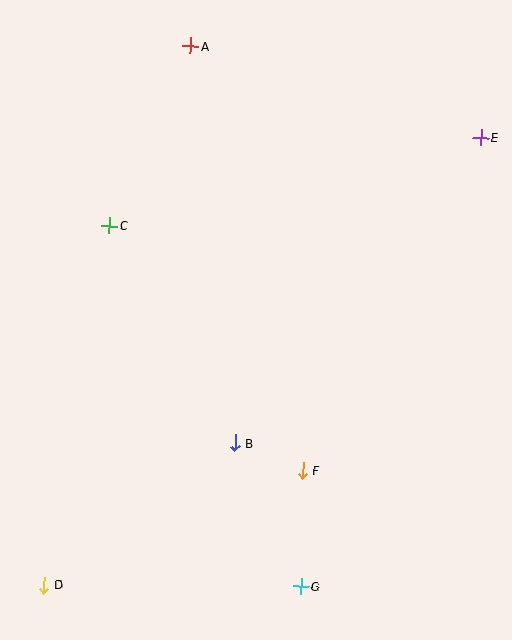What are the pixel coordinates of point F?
Point F is at (303, 470).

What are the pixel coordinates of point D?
Point D is at (44, 585).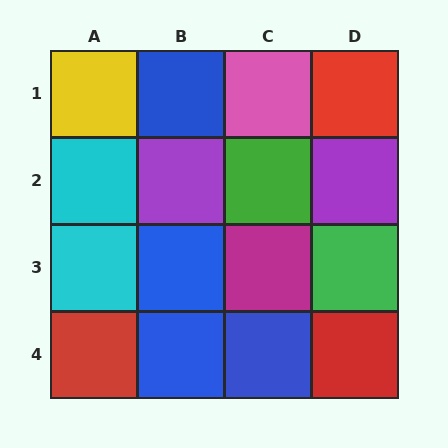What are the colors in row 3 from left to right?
Cyan, blue, magenta, green.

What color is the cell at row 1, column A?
Yellow.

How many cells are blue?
4 cells are blue.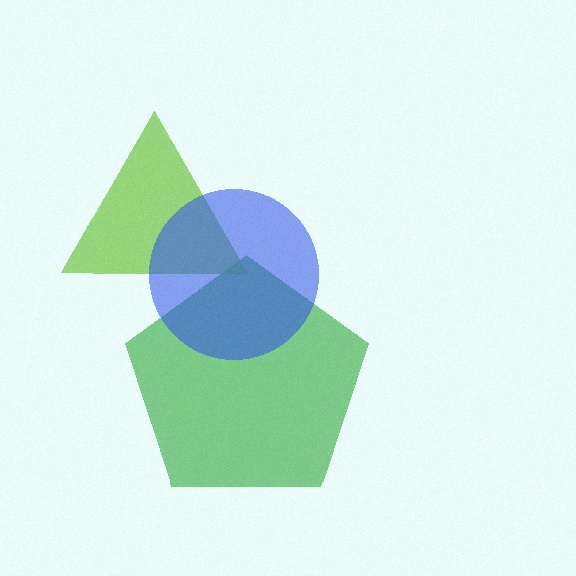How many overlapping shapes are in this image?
There are 3 overlapping shapes in the image.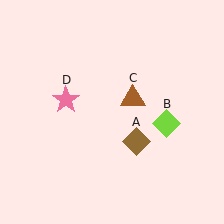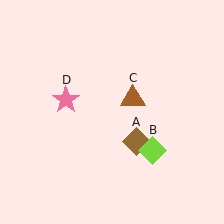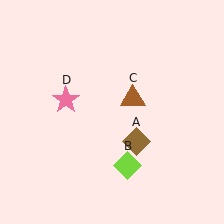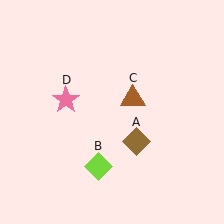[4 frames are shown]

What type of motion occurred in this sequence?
The lime diamond (object B) rotated clockwise around the center of the scene.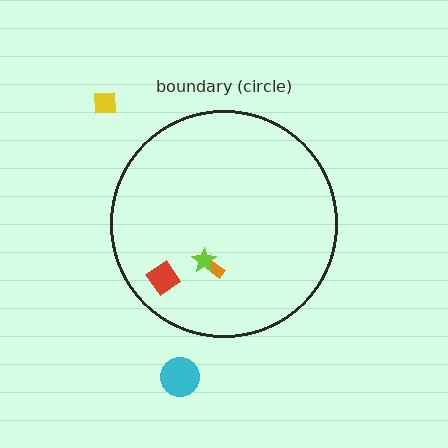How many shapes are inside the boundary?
3 inside, 2 outside.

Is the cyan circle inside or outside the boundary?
Outside.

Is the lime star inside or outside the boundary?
Inside.